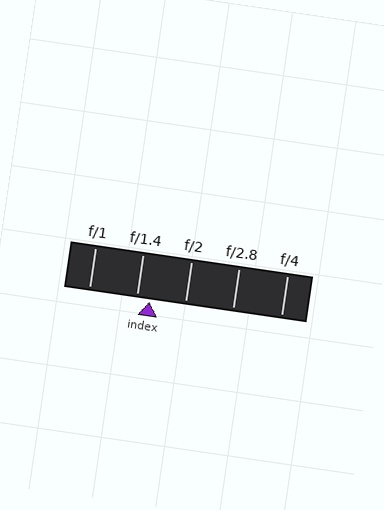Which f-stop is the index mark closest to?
The index mark is closest to f/1.4.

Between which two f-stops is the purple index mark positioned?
The index mark is between f/1.4 and f/2.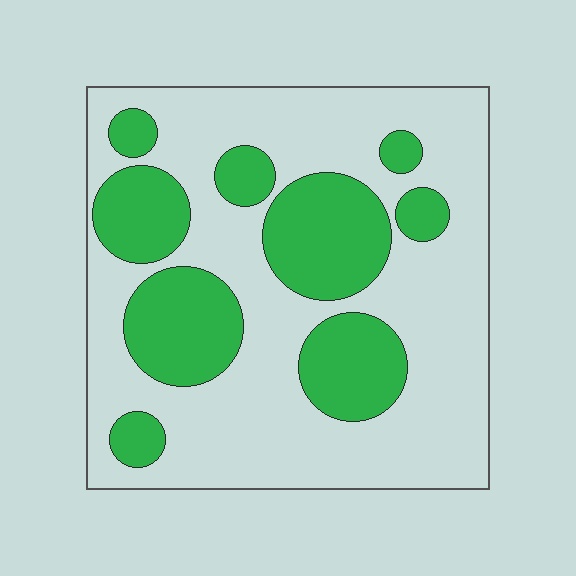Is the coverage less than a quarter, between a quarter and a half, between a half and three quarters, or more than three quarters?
Between a quarter and a half.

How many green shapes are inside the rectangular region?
9.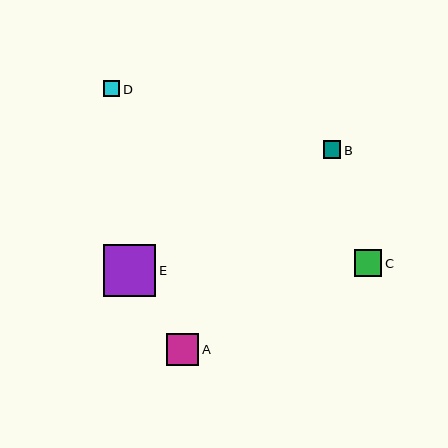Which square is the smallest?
Square D is the smallest with a size of approximately 16 pixels.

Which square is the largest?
Square E is the largest with a size of approximately 52 pixels.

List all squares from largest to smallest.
From largest to smallest: E, A, C, B, D.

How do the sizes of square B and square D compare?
Square B and square D are approximately the same size.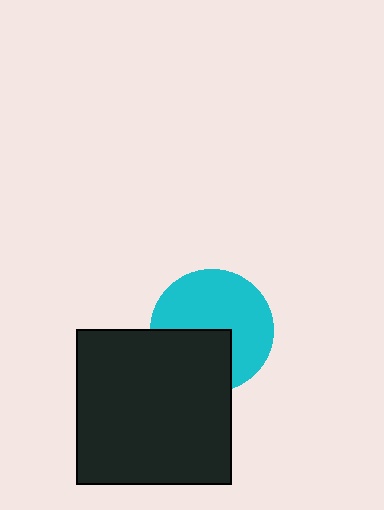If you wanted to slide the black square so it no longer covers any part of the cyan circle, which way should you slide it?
Slide it down — that is the most direct way to separate the two shapes.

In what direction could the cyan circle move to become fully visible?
The cyan circle could move up. That would shift it out from behind the black square entirely.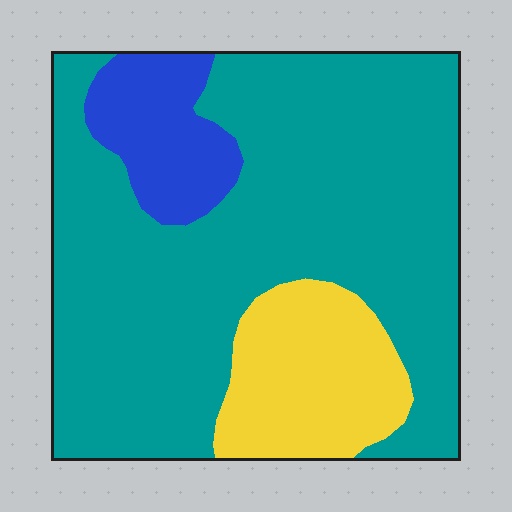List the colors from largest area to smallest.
From largest to smallest: teal, yellow, blue.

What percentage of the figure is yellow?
Yellow takes up less than a quarter of the figure.